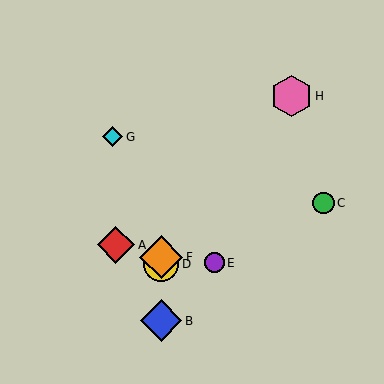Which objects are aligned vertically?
Objects B, D, F are aligned vertically.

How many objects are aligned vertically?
3 objects (B, D, F) are aligned vertically.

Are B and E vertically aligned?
No, B is at x≈161 and E is at x≈214.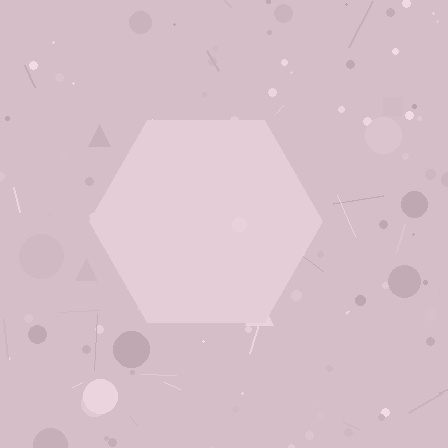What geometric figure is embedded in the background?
A hexagon is embedded in the background.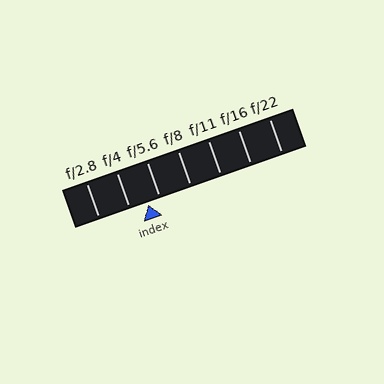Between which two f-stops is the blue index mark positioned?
The index mark is between f/4 and f/5.6.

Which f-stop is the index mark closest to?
The index mark is closest to f/5.6.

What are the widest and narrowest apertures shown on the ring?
The widest aperture shown is f/2.8 and the narrowest is f/22.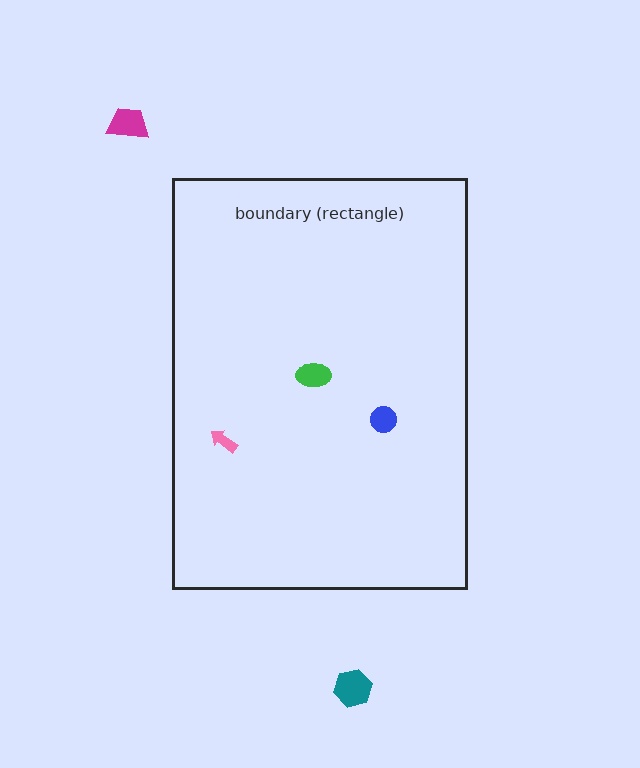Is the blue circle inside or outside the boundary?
Inside.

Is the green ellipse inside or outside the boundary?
Inside.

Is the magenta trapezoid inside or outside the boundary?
Outside.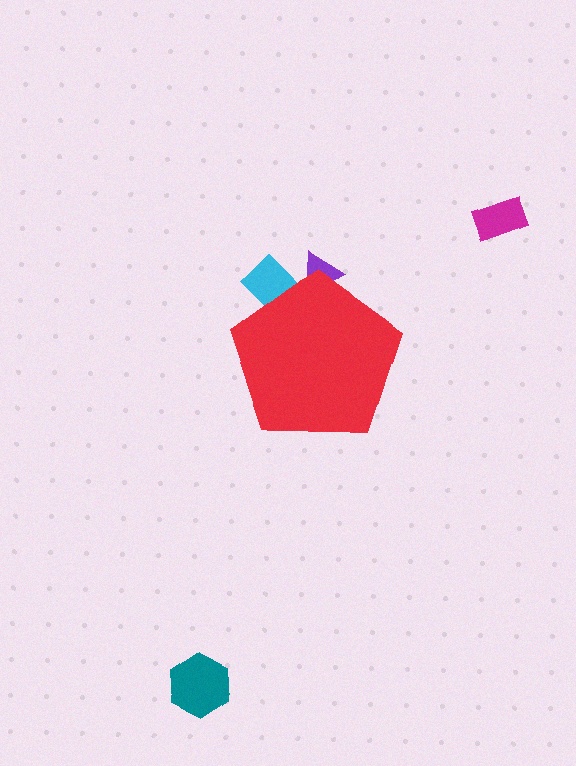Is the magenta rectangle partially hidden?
No, the magenta rectangle is fully visible.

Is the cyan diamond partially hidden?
Yes, the cyan diamond is partially hidden behind the red pentagon.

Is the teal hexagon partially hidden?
No, the teal hexagon is fully visible.